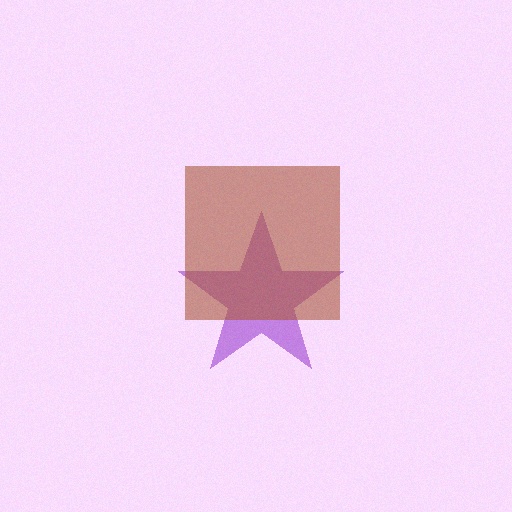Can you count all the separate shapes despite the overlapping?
Yes, there are 2 separate shapes.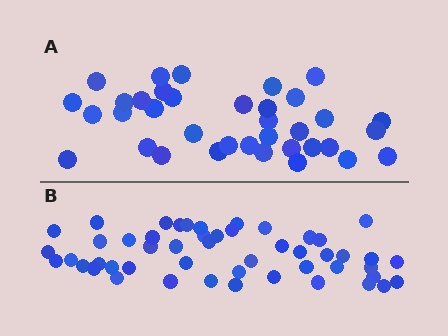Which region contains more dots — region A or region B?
Region B (the bottom region) has more dots.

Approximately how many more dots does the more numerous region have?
Region B has approximately 15 more dots than region A.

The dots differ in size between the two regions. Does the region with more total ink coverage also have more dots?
No. Region A has more total ink coverage because its dots are larger, but region B actually contains more individual dots. Total area can be misleading — the number of items is what matters here.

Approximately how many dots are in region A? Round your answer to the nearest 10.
About 40 dots. (The exact count is 36, which rounds to 40.)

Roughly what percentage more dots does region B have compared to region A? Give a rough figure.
About 40% more.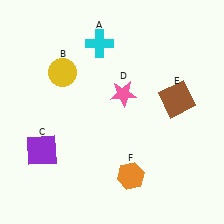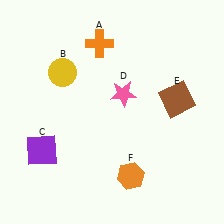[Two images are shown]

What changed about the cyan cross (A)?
In Image 1, A is cyan. In Image 2, it changed to orange.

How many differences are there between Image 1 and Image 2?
There is 1 difference between the two images.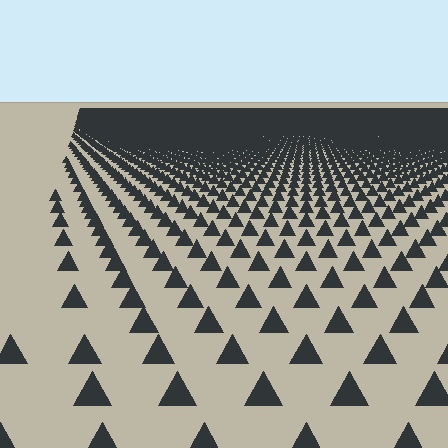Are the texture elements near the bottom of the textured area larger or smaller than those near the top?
Larger. Near the bottom, elements are closer to the viewer and appear at a bigger on-screen size.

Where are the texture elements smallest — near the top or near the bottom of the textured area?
Near the top.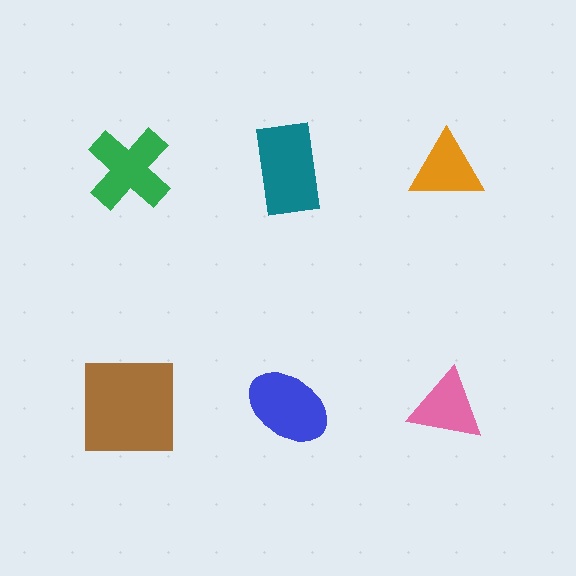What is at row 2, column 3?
A pink triangle.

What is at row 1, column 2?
A teal rectangle.